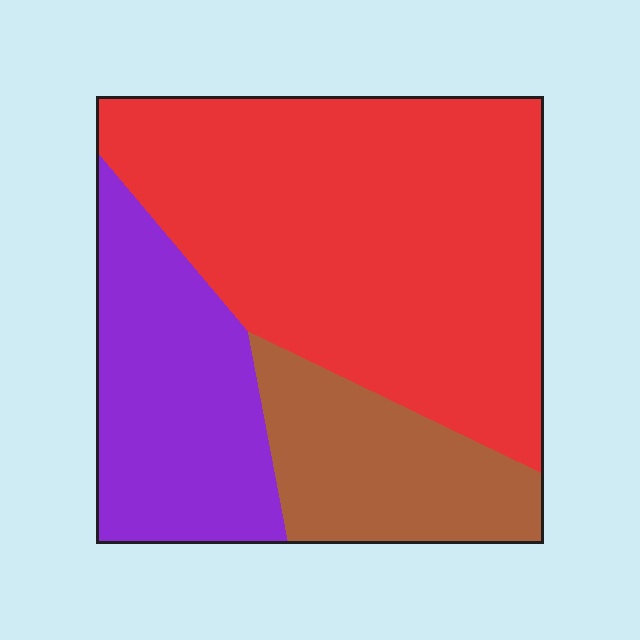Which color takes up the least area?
Brown, at roughly 20%.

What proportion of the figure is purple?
Purple takes up about one quarter (1/4) of the figure.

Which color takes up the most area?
Red, at roughly 55%.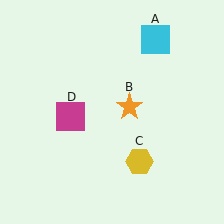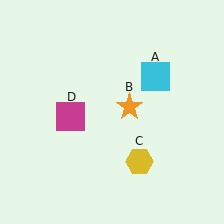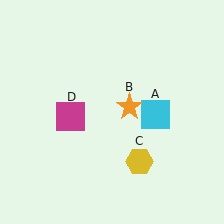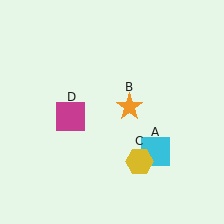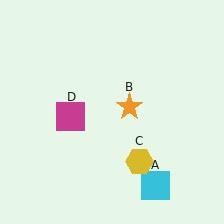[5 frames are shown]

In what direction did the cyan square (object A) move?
The cyan square (object A) moved down.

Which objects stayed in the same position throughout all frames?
Orange star (object B) and yellow hexagon (object C) and magenta square (object D) remained stationary.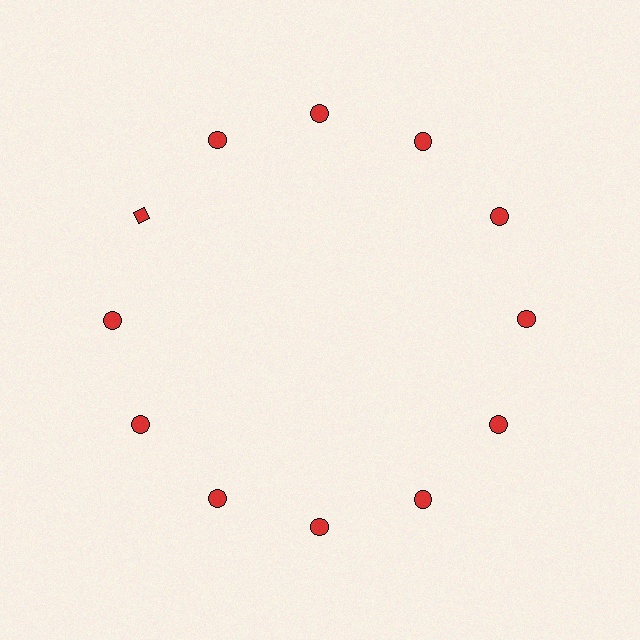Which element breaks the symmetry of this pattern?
The red diamond at roughly the 10 o'clock position breaks the symmetry. All other shapes are red circles.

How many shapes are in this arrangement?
There are 12 shapes arranged in a ring pattern.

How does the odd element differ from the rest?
It has a different shape: diamond instead of circle.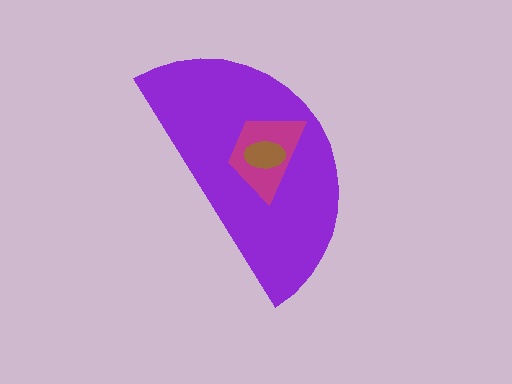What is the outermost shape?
The purple semicircle.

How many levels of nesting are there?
3.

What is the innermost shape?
The brown ellipse.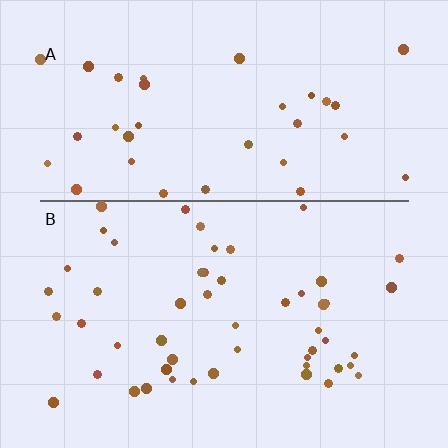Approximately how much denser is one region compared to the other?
Approximately 1.4× — region B over region A.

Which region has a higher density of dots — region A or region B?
B (the bottom).